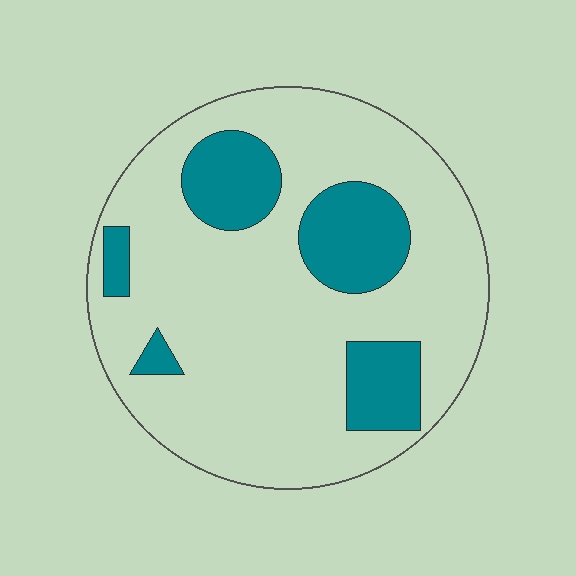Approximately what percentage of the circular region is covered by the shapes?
Approximately 20%.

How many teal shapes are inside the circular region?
5.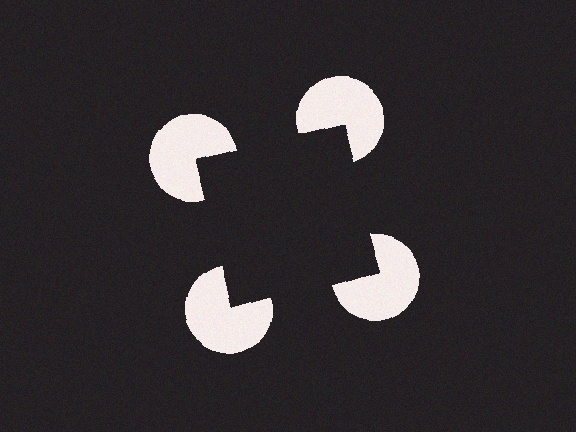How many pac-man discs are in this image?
There are 4 — one at each vertex of the illusory square.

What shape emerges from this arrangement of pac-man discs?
An illusory square — its edges are inferred from the aligned wedge cuts in the pac-man discs, not physically drawn.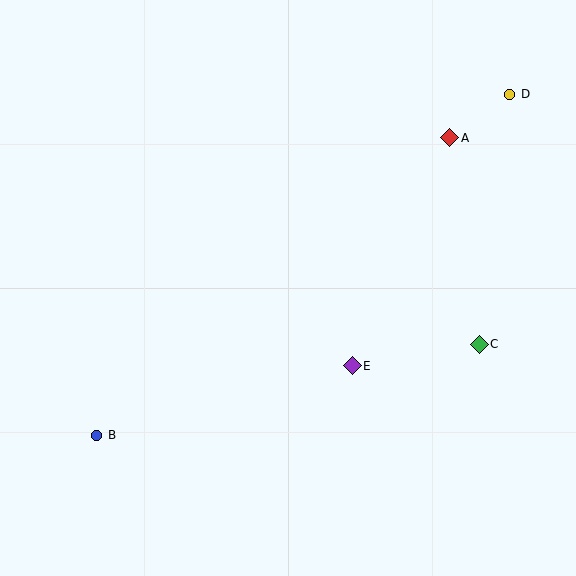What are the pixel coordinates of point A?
Point A is at (450, 138).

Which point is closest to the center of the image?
Point E at (352, 366) is closest to the center.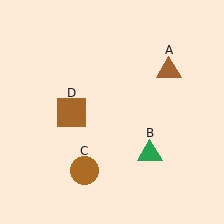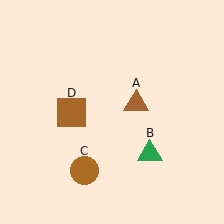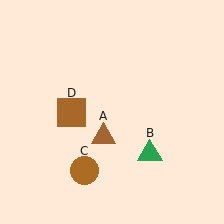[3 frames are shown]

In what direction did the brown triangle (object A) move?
The brown triangle (object A) moved down and to the left.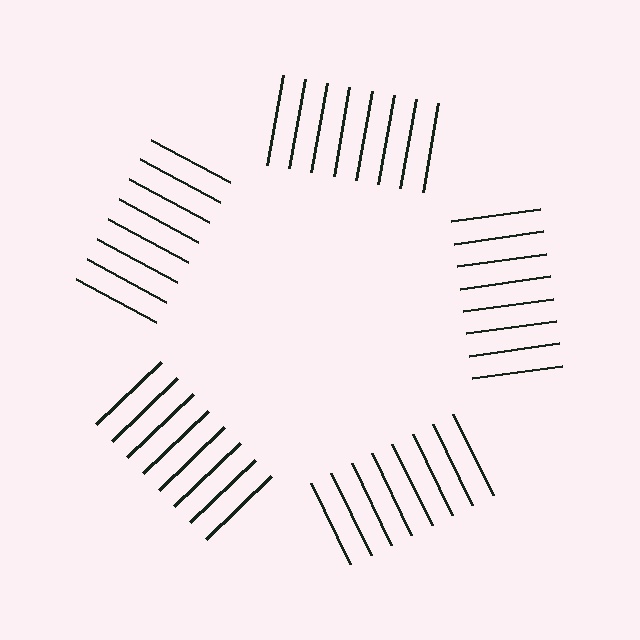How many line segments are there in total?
40 — 8 along each of the 5 edges.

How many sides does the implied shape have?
5 sides — the line-ends trace a pentagon.